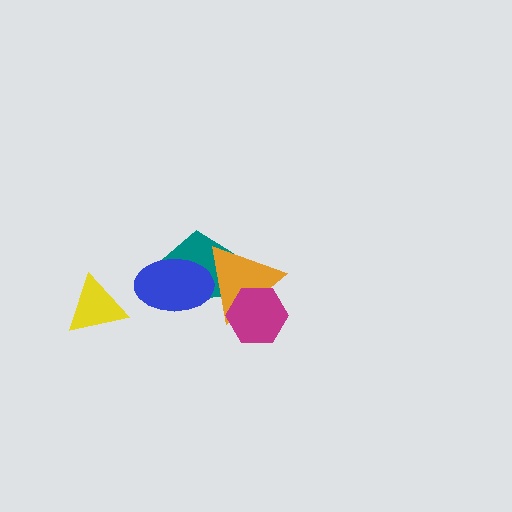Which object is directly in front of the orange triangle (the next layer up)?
The magenta hexagon is directly in front of the orange triangle.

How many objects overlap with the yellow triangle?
0 objects overlap with the yellow triangle.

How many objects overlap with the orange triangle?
3 objects overlap with the orange triangle.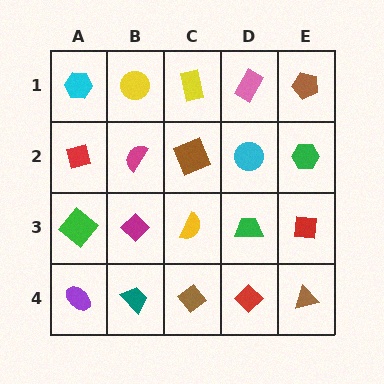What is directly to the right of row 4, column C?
A red diamond.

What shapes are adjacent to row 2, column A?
A cyan hexagon (row 1, column A), a green diamond (row 3, column A), a magenta semicircle (row 2, column B).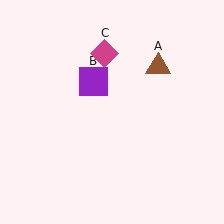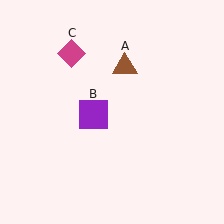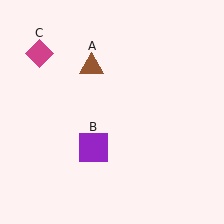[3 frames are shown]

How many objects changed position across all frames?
3 objects changed position: brown triangle (object A), purple square (object B), magenta diamond (object C).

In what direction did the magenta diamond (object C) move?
The magenta diamond (object C) moved left.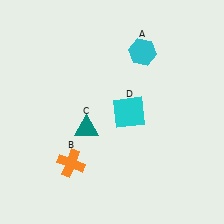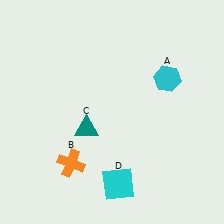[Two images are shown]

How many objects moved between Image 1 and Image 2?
2 objects moved between the two images.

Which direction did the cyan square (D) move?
The cyan square (D) moved down.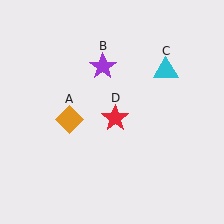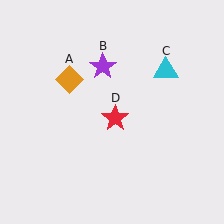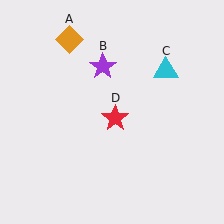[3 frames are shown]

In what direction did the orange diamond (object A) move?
The orange diamond (object A) moved up.